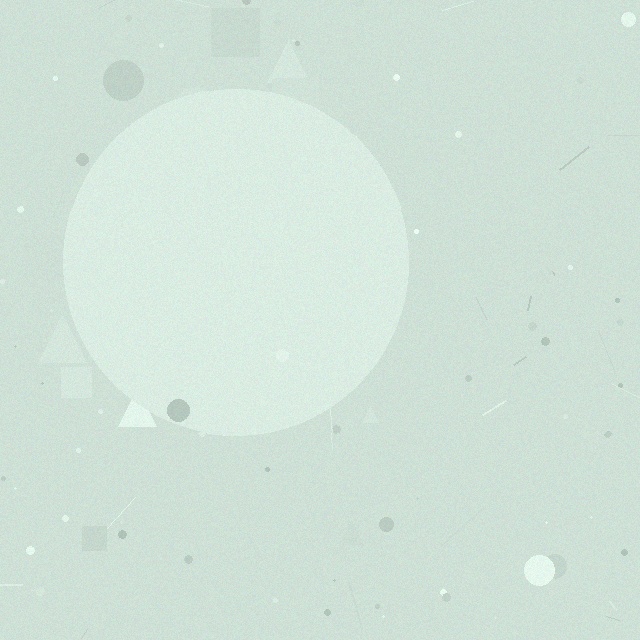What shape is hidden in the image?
A circle is hidden in the image.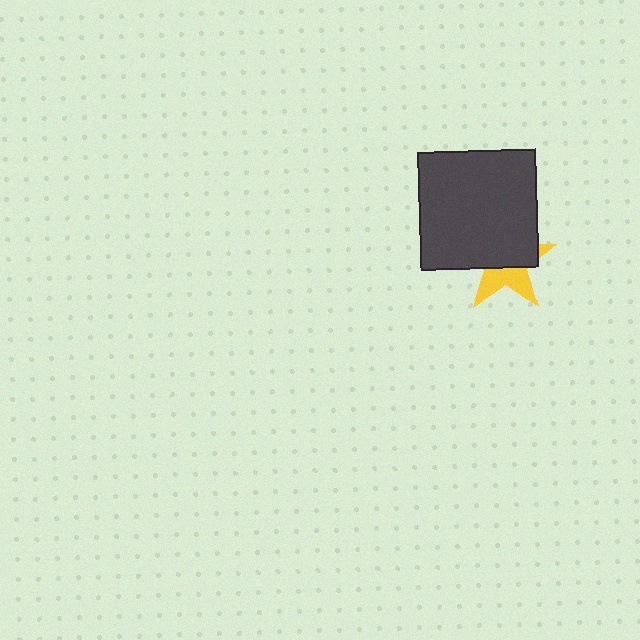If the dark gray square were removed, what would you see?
You would see the complete yellow star.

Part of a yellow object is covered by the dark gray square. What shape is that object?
It is a star.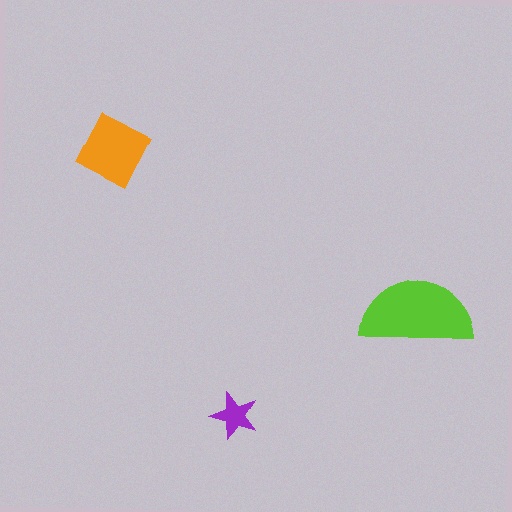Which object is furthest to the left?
The orange diamond is leftmost.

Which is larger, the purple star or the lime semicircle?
The lime semicircle.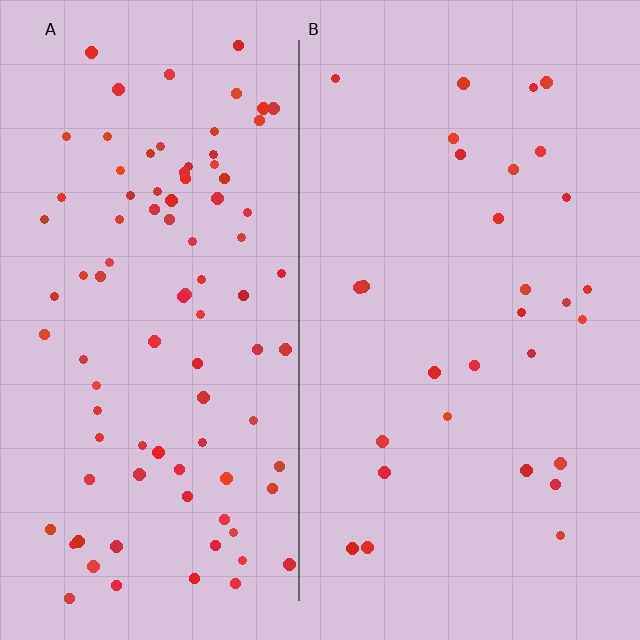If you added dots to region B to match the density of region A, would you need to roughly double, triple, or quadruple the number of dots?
Approximately triple.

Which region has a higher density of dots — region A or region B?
A (the left).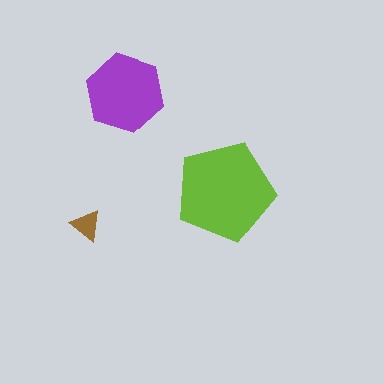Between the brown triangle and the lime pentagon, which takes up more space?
The lime pentagon.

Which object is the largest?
The lime pentagon.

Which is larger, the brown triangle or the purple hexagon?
The purple hexagon.